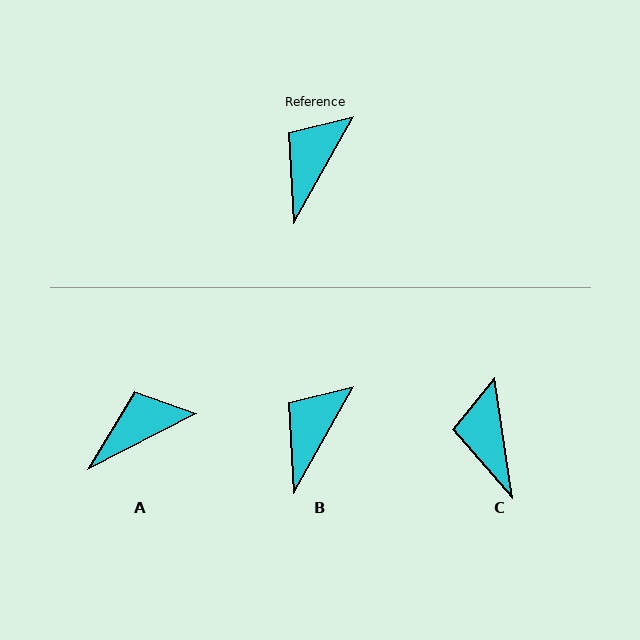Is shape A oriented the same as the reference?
No, it is off by about 34 degrees.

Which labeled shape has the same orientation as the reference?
B.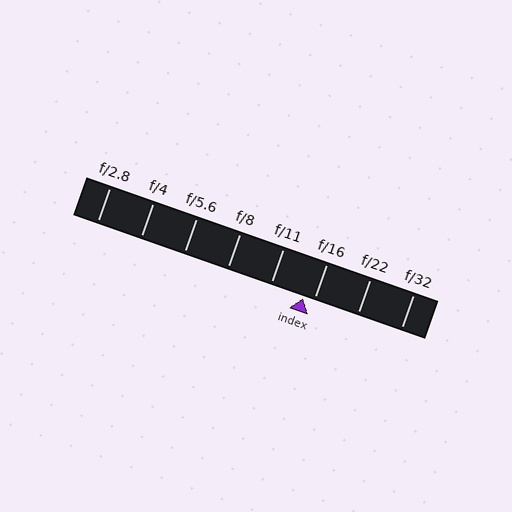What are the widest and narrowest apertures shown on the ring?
The widest aperture shown is f/2.8 and the narrowest is f/32.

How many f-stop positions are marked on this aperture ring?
There are 8 f-stop positions marked.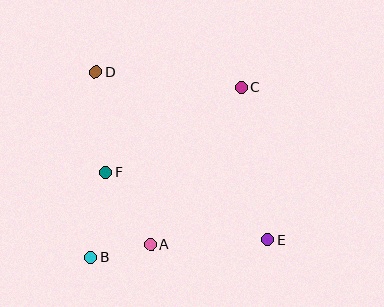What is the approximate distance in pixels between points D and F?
The distance between D and F is approximately 101 pixels.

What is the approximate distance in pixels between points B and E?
The distance between B and E is approximately 179 pixels.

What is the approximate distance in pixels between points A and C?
The distance between A and C is approximately 181 pixels.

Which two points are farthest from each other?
Points D and E are farthest from each other.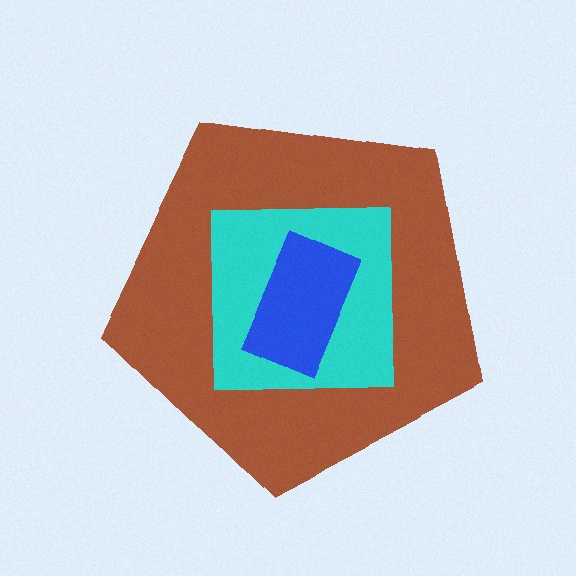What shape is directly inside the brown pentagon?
The cyan square.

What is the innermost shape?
The blue rectangle.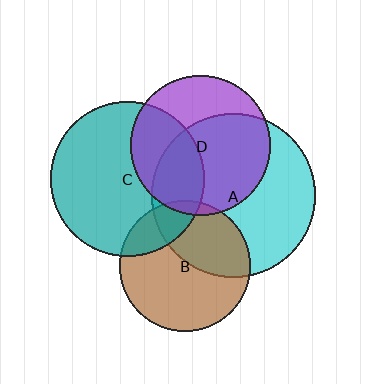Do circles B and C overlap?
Yes.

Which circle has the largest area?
Circle A (cyan).